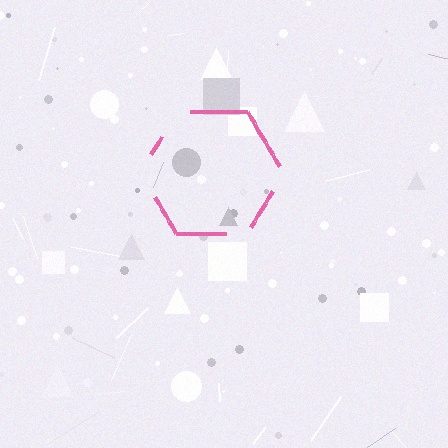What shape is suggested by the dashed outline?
The dashed outline suggests a hexagon.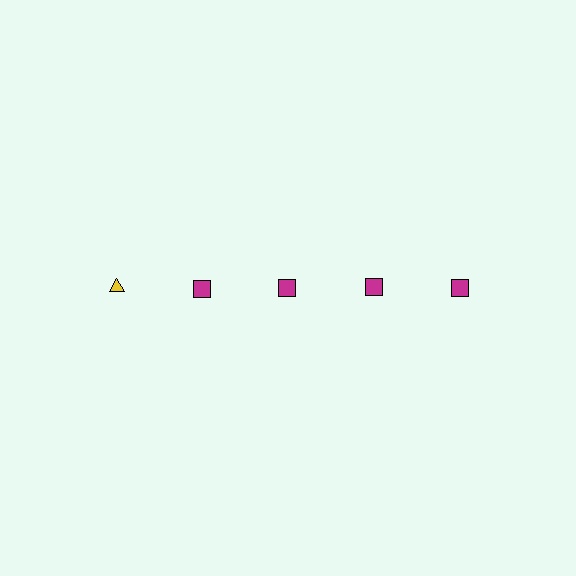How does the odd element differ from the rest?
It differs in both color (yellow instead of magenta) and shape (triangle instead of square).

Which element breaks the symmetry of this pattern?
The yellow triangle in the top row, leftmost column breaks the symmetry. All other shapes are magenta squares.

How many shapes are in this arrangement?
There are 5 shapes arranged in a grid pattern.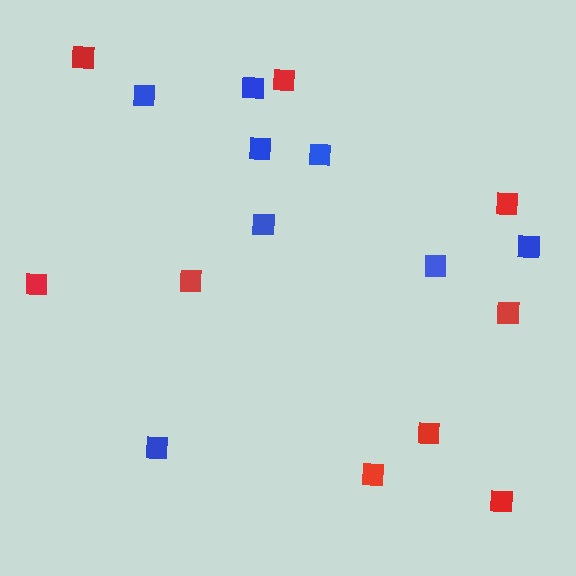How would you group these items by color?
There are 2 groups: one group of blue squares (8) and one group of red squares (9).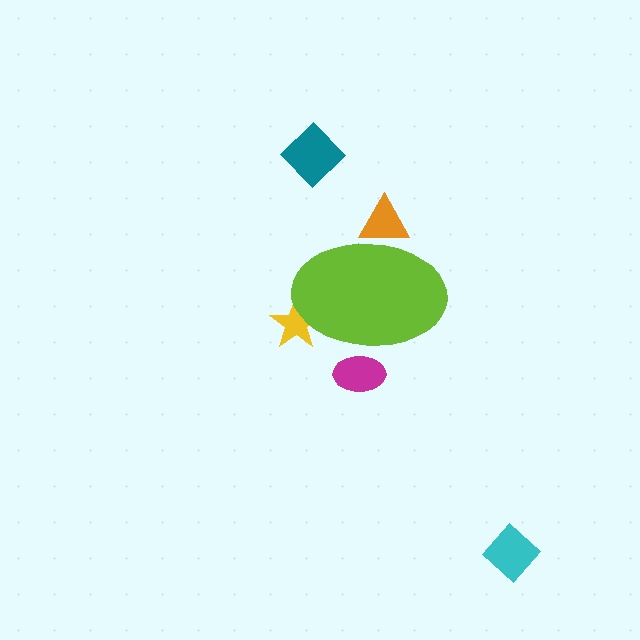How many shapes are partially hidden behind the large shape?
3 shapes are partially hidden.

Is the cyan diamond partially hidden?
No, the cyan diamond is fully visible.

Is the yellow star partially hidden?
Yes, the yellow star is partially hidden behind the lime ellipse.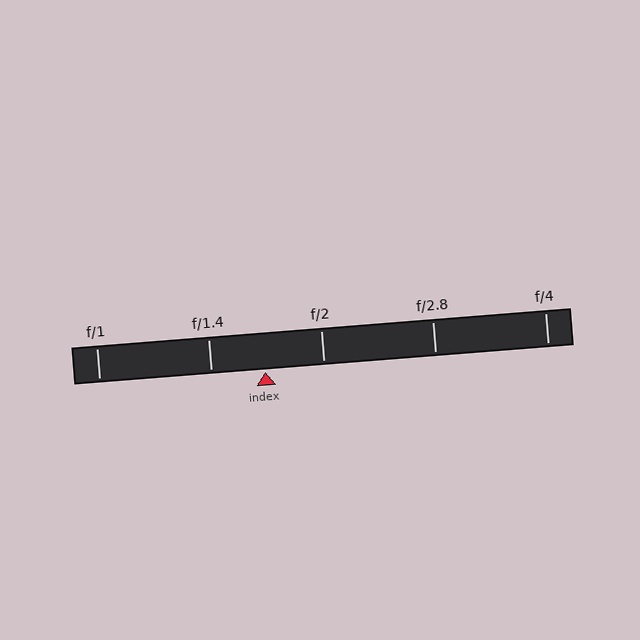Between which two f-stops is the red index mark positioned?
The index mark is between f/1.4 and f/2.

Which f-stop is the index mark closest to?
The index mark is closest to f/1.4.